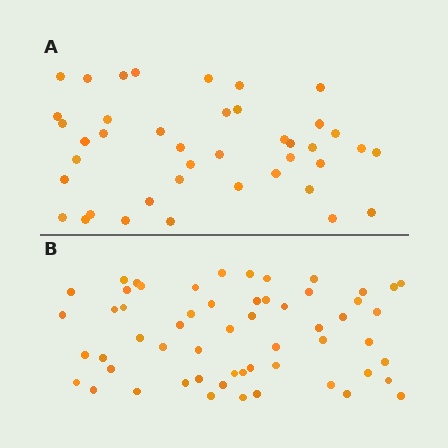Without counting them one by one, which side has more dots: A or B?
Region B (the bottom region) has more dots.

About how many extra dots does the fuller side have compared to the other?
Region B has approximately 15 more dots than region A.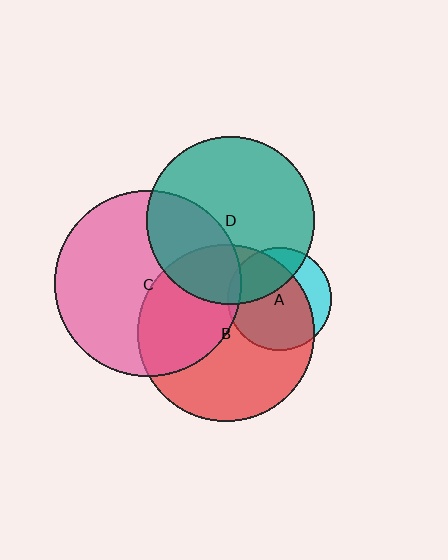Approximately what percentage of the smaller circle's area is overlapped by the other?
Approximately 35%.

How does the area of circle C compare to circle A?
Approximately 3.3 times.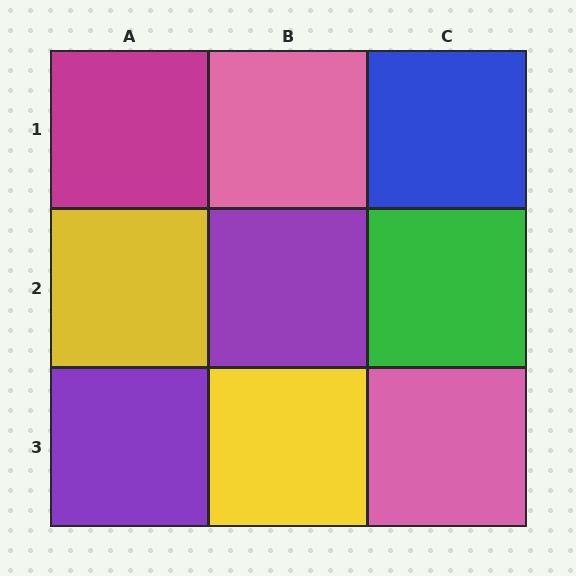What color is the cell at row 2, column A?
Yellow.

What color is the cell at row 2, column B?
Purple.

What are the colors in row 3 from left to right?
Purple, yellow, pink.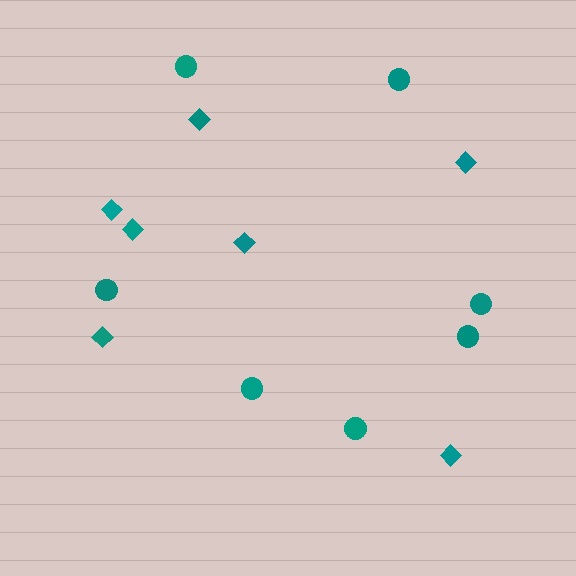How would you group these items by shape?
There are 2 groups: one group of circles (7) and one group of diamonds (7).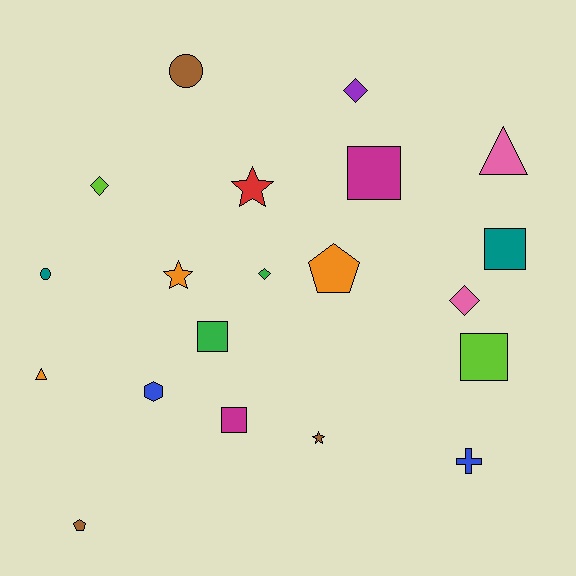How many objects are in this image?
There are 20 objects.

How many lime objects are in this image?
There are 2 lime objects.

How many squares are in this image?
There are 5 squares.